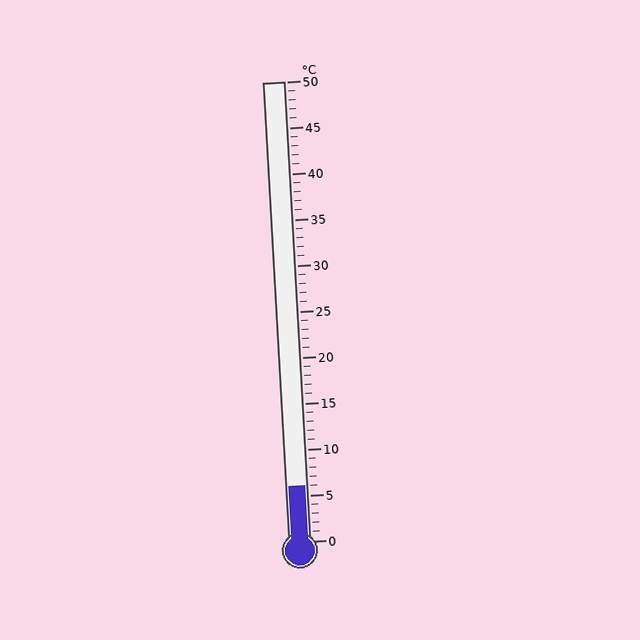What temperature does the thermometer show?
The thermometer shows approximately 6°C.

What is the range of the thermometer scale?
The thermometer scale ranges from 0°C to 50°C.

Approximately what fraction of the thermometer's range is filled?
The thermometer is filled to approximately 10% of its range.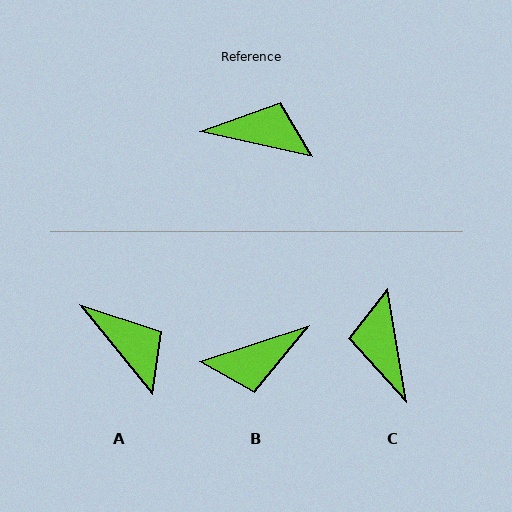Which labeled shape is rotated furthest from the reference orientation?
B, about 150 degrees away.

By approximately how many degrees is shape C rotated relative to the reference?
Approximately 112 degrees counter-clockwise.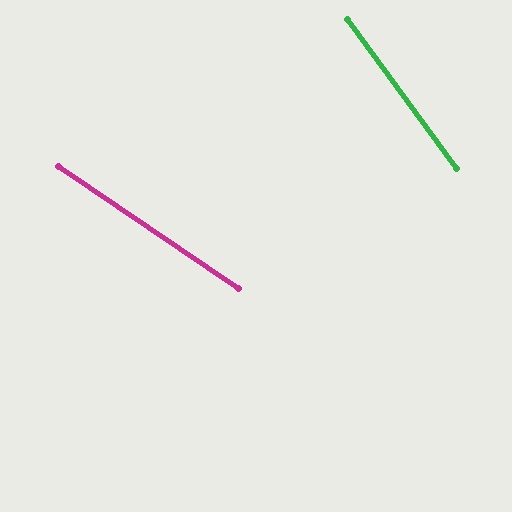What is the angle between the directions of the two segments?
Approximately 20 degrees.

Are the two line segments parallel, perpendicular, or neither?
Neither parallel nor perpendicular — they differ by about 20°.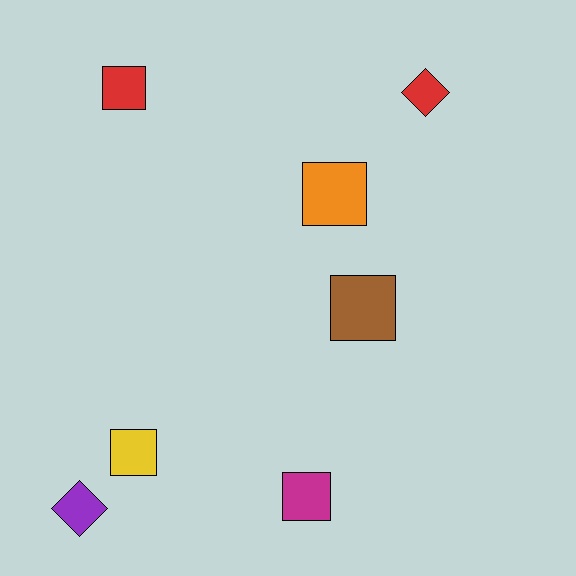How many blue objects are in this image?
There are no blue objects.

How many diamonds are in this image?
There are 2 diamonds.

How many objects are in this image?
There are 7 objects.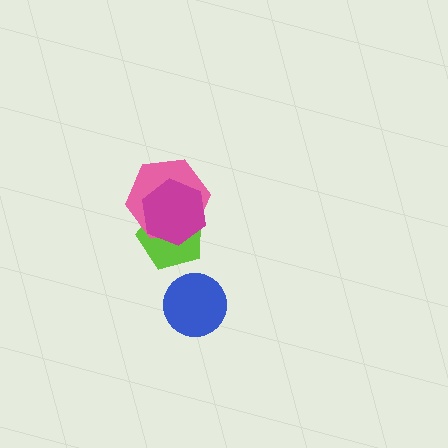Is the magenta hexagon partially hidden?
No, no other shape covers it.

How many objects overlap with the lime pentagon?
2 objects overlap with the lime pentagon.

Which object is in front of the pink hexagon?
The magenta hexagon is in front of the pink hexagon.